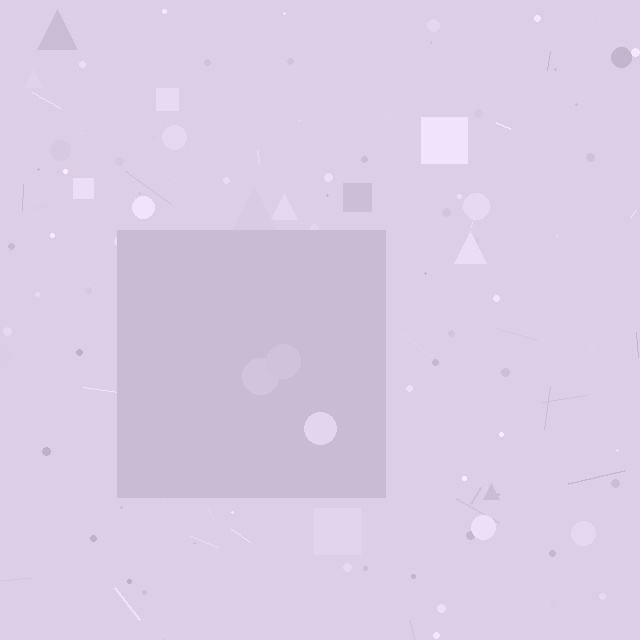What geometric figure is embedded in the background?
A square is embedded in the background.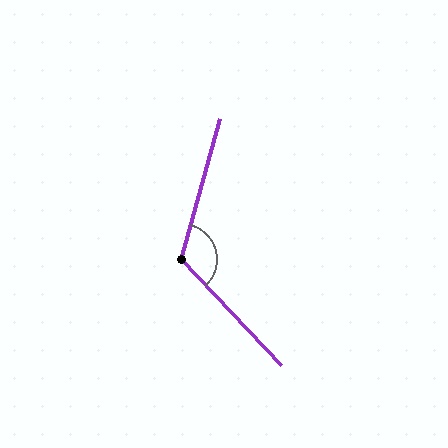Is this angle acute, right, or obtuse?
It is obtuse.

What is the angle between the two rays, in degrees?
Approximately 121 degrees.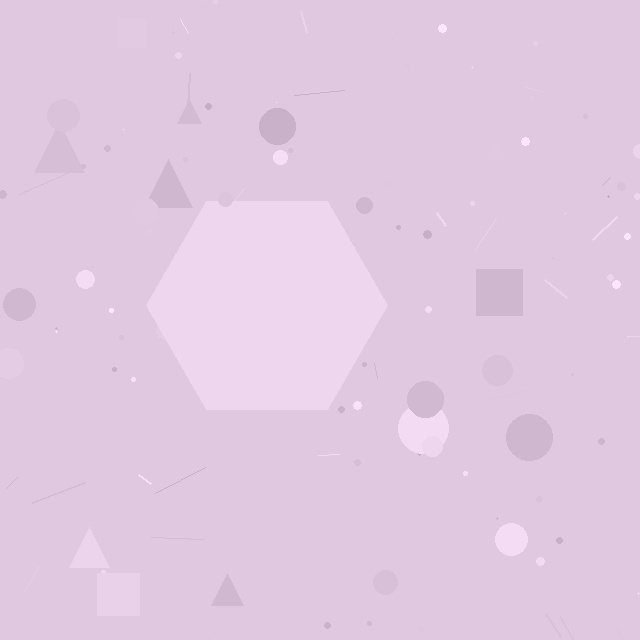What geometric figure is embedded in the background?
A hexagon is embedded in the background.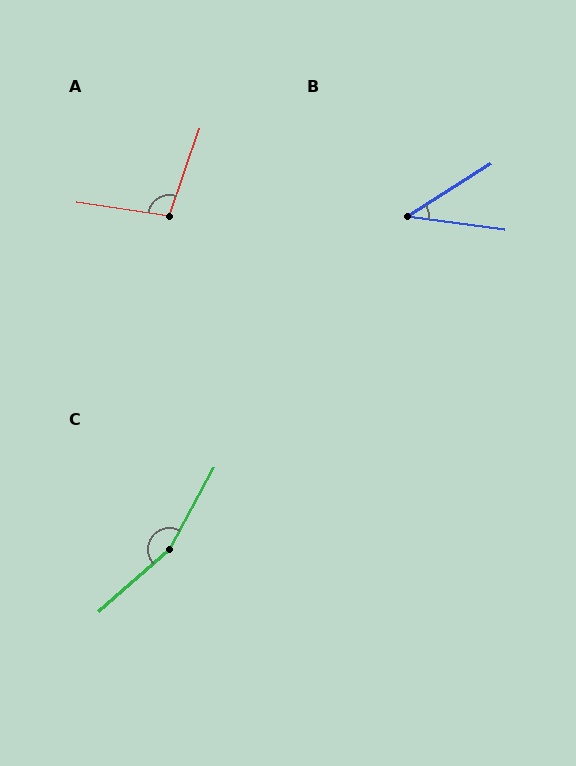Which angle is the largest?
C, at approximately 160 degrees.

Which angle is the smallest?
B, at approximately 40 degrees.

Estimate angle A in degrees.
Approximately 101 degrees.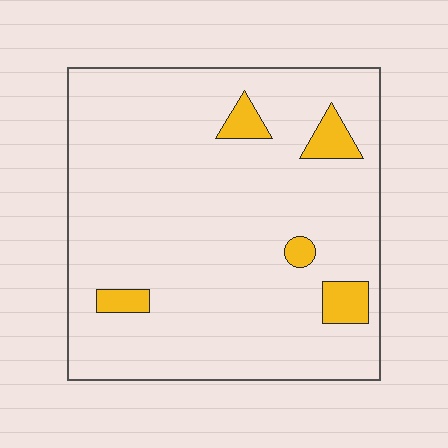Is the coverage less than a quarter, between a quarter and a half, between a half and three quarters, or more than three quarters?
Less than a quarter.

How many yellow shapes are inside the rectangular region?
5.